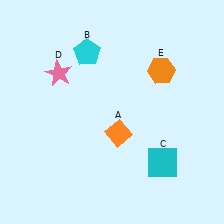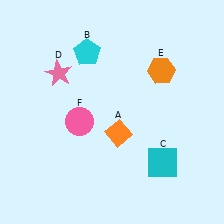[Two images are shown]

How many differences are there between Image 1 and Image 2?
There is 1 difference between the two images.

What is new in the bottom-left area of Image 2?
A pink circle (F) was added in the bottom-left area of Image 2.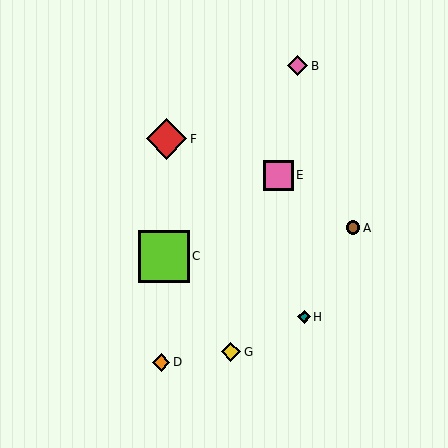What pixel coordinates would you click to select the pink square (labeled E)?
Click at (278, 175) to select the pink square E.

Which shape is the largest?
The lime square (labeled C) is the largest.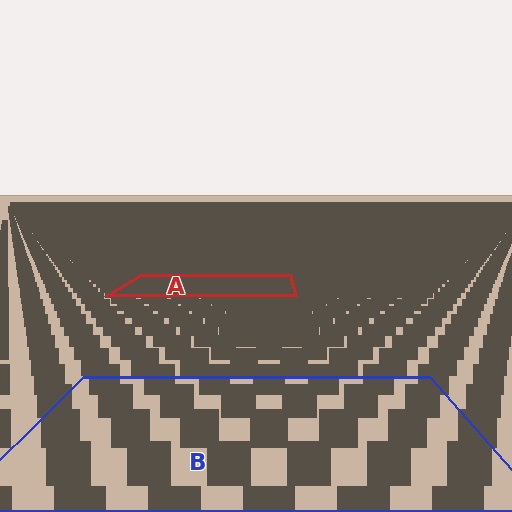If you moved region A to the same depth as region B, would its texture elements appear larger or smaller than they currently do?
They would appear larger. At a closer depth, the same texture elements are projected at a bigger on-screen size.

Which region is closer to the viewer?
Region B is closer. The texture elements there are larger and more spread out.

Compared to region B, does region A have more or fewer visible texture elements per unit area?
Region A has more texture elements per unit area — they are packed more densely because it is farther away.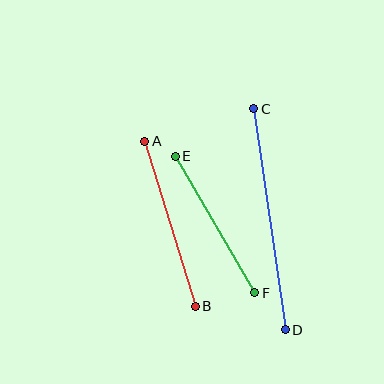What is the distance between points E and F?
The distance is approximately 158 pixels.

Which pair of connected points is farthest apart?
Points C and D are farthest apart.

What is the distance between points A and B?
The distance is approximately 173 pixels.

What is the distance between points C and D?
The distance is approximately 223 pixels.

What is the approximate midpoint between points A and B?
The midpoint is at approximately (170, 224) pixels.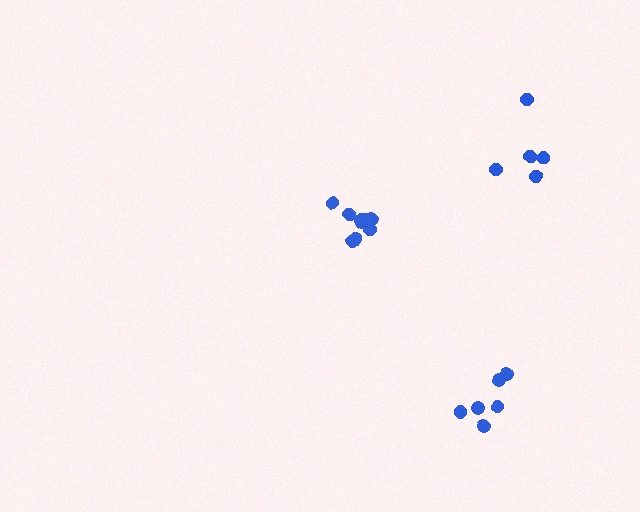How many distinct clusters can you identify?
There are 3 distinct clusters.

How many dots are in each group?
Group 1: 5 dots, Group 2: 6 dots, Group 3: 9 dots (20 total).